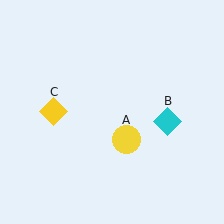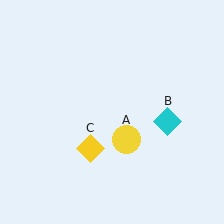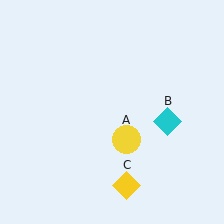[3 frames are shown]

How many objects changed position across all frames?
1 object changed position: yellow diamond (object C).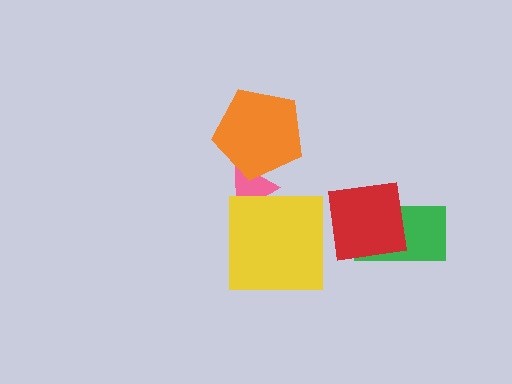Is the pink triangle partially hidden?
Yes, it is partially covered by another shape.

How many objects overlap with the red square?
1 object overlaps with the red square.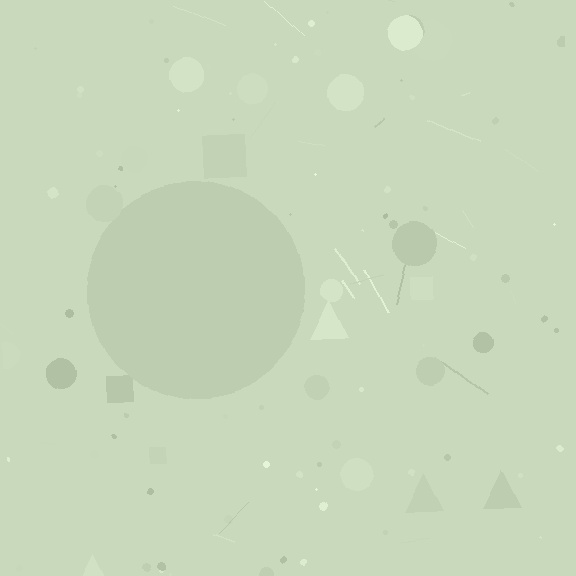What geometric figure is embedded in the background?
A circle is embedded in the background.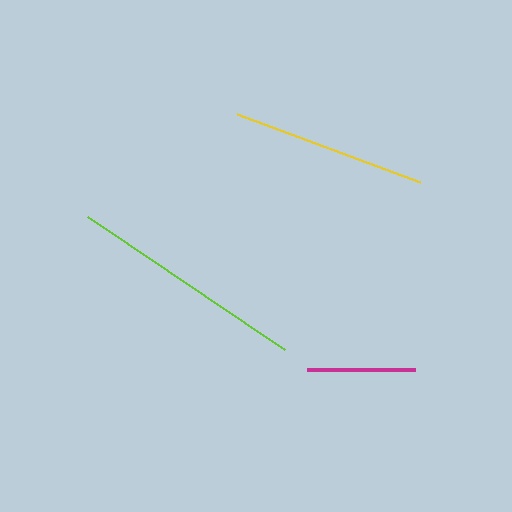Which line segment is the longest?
The lime line is the longest at approximately 237 pixels.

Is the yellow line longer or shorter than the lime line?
The lime line is longer than the yellow line.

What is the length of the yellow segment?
The yellow segment is approximately 195 pixels long.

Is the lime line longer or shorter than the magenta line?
The lime line is longer than the magenta line.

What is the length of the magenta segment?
The magenta segment is approximately 108 pixels long.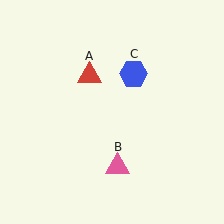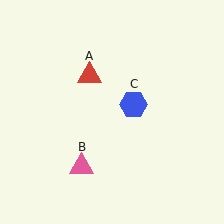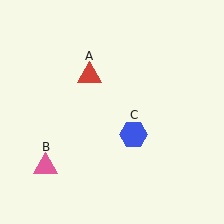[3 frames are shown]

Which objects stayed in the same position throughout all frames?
Red triangle (object A) remained stationary.